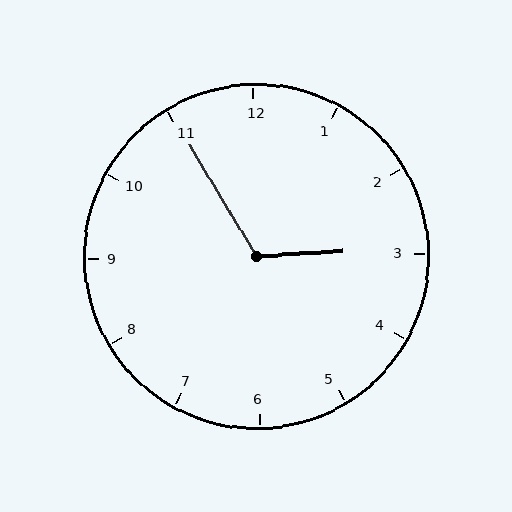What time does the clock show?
2:55.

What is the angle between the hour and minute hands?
Approximately 118 degrees.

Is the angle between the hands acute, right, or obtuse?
It is obtuse.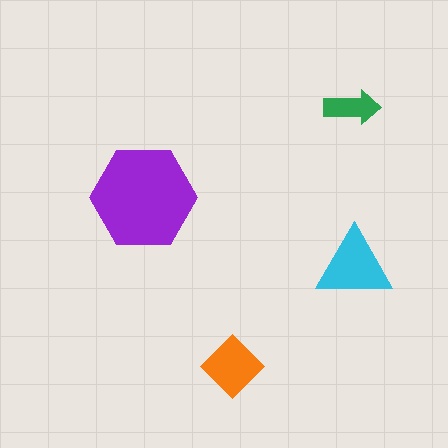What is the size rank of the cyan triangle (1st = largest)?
2nd.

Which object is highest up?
The green arrow is topmost.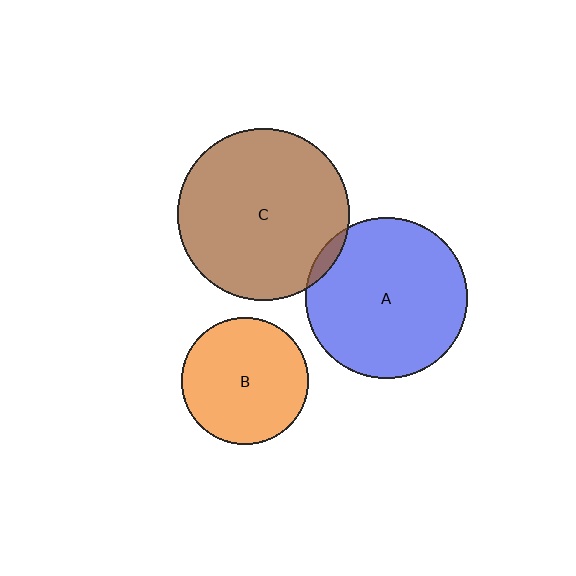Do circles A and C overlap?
Yes.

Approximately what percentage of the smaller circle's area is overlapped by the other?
Approximately 5%.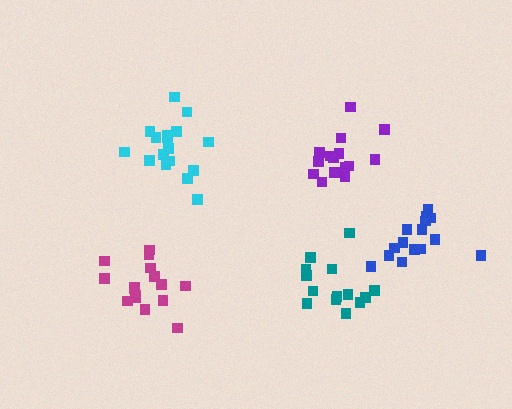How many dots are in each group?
Group 1: 17 dots, Group 2: 14 dots, Group 3: 15 dots, Group 4: 16 dots, Group 5: 15 dots (77 total).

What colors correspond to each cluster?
The clusters are colored: cyan, teal, purple, magenta, blue.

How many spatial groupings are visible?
There are 5 spatial groupings.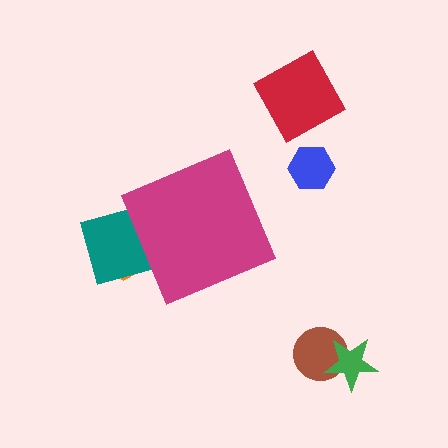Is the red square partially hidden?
No, the red square is fully visible.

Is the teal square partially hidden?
Yes, the teal square is partially hidden behind the magenta diamond.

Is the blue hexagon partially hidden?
No, the blue hexagon is fully visible.